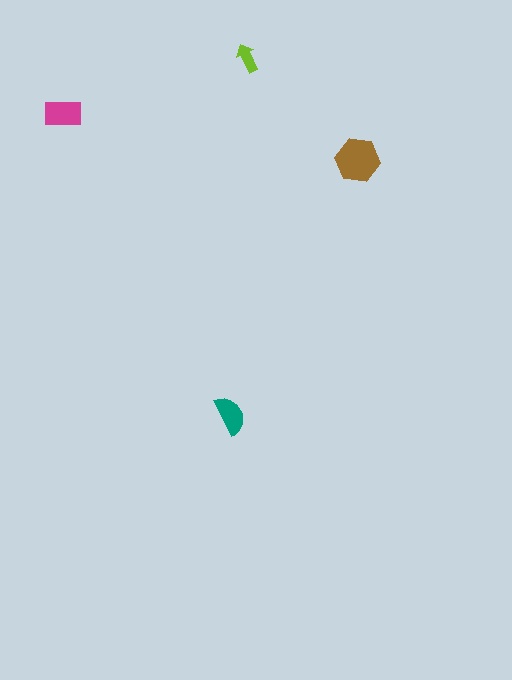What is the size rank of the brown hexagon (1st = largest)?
1st.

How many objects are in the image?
There are 4 objects in the image.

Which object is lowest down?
The teal semicircle is bottommost.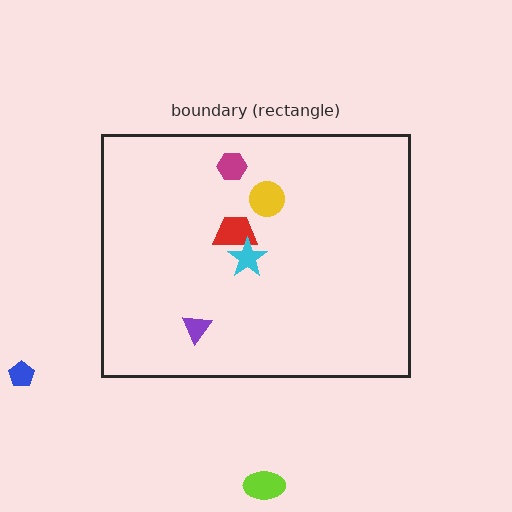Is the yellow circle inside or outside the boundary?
Inside.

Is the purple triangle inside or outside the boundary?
Inside.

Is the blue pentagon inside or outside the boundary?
Outside.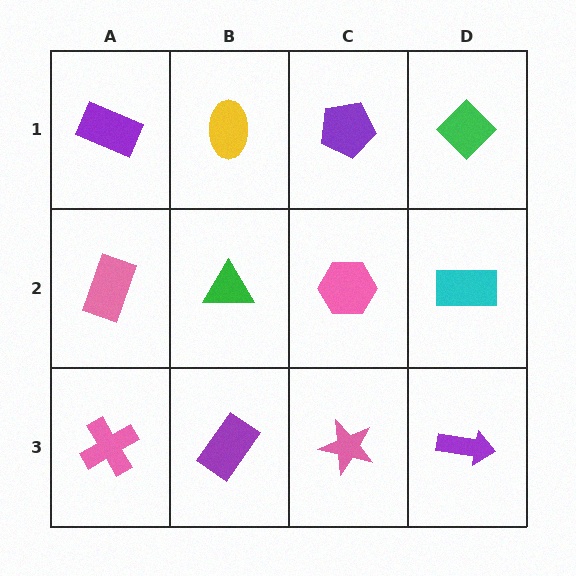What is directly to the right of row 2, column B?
A pink hexagon.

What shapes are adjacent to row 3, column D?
A cyan rectangle (row 2, column D), a pink star (row 3, column C).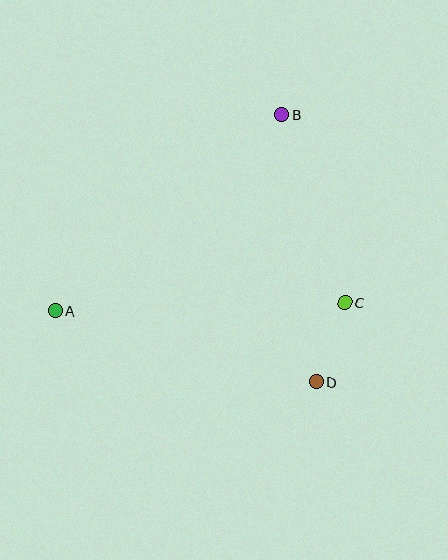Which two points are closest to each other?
Points C and D are closest to each other.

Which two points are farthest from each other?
Points A and B are farthest from each other.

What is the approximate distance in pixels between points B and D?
The distance between B and D is approximately 270 pixels.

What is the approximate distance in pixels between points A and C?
The distance between A and C is approximately 289 pixels.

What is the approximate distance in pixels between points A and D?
The distance between A and D is approximately 270 pixels.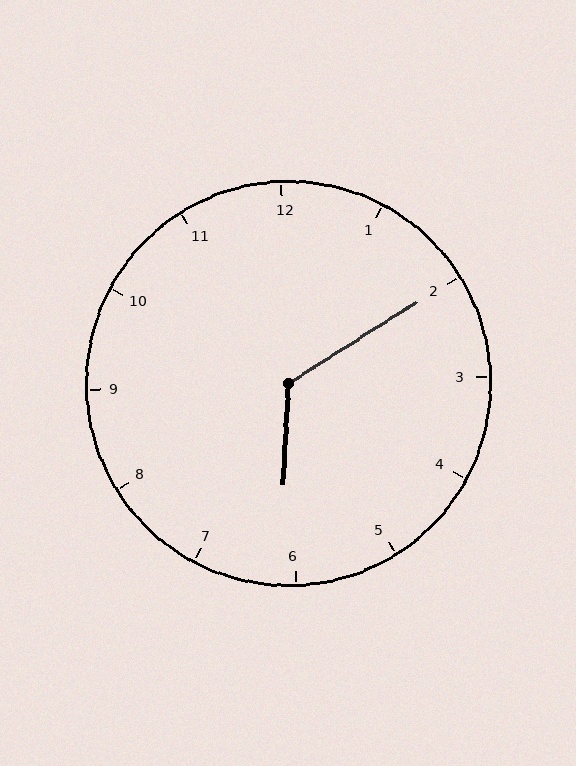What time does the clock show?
6:10.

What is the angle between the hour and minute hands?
Approximately 125 degrees.